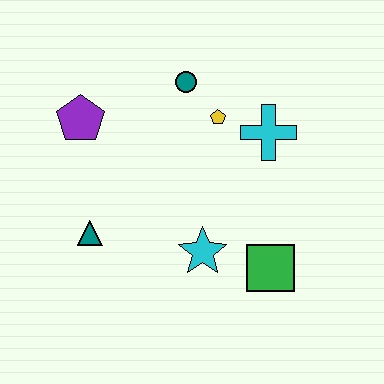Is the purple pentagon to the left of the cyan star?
Yes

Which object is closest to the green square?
The cyan star is closest to the green square.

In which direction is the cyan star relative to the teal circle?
The cyan star is below the teal circle.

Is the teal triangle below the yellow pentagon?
Yes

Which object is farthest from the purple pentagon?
The green square is farthest from the purple pentagon.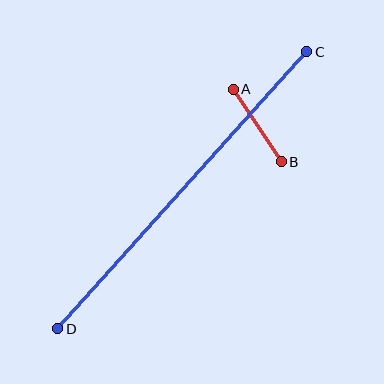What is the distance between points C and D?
The distance is approximately 372 pixels.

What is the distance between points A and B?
The distance is approximately 87 pixels.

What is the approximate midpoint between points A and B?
The midpoint is at approximately (257, 126) pixels.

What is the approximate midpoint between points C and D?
The midpoint is at approximately (182, 190) pixels.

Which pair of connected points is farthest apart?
Points C and D are farthest apart.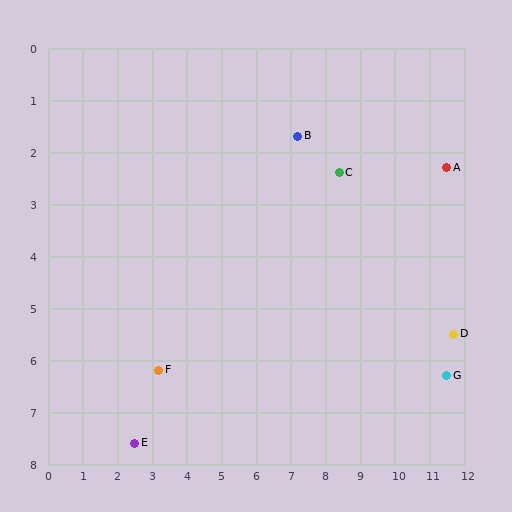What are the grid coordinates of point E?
Point E is at approximately (2.5, 7.6).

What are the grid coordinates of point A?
Point A is at approximately (11.5, 2.3).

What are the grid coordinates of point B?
Point B is at approximately (7.2, 1.7).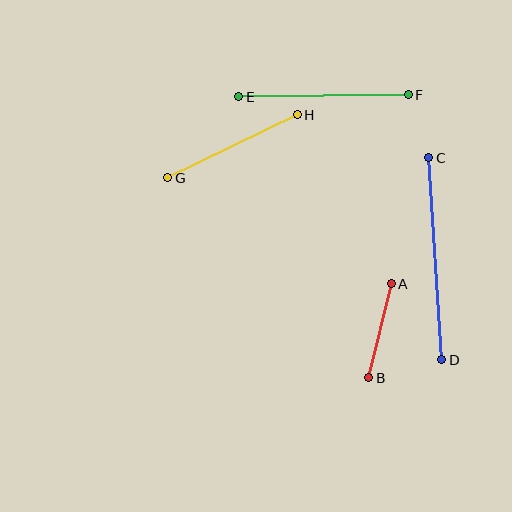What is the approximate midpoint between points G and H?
The midpoint is at approximately (232, 146) pixels.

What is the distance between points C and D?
The distance is approximately 202 pixels.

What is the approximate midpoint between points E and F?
The midpoint is at approximately (323, 96) pixels.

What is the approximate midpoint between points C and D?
The midpoint is at approximately (435, 259) pixels.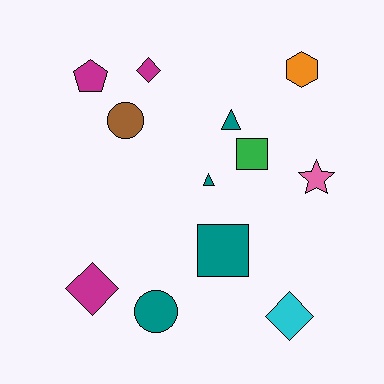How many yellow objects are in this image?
There are no yellow objects.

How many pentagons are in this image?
There is 1 pentagon.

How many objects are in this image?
There are 12 objects.